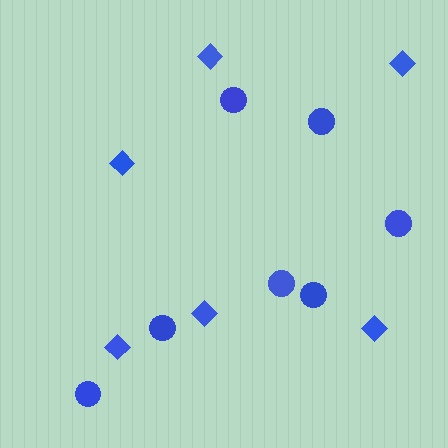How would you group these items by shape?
There are 2 groups: one group of diamonds (6) and one group of circles (7).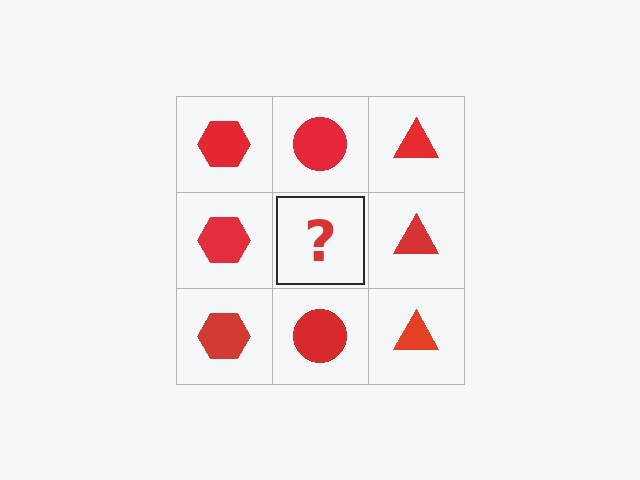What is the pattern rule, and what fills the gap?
The rule is that each column has a consistent shape. The gap should be filled with a red circle.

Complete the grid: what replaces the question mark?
The question mark should be replaced with a red circle.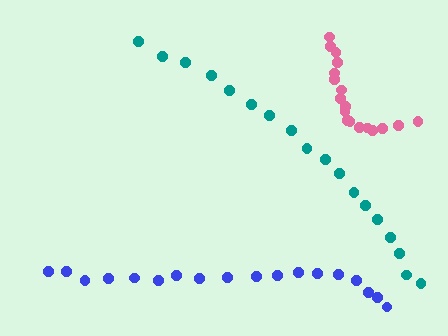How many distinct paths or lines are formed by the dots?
There are 3 distinct paths.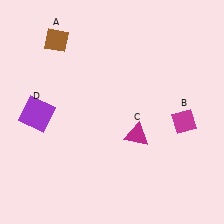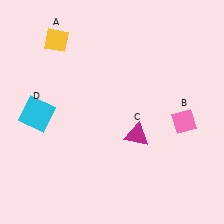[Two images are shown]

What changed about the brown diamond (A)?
In Image 1, A is brown. In Image 2, it changed to yellow.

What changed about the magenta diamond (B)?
In Image 1, B is magenta. In Image 2, it changed to pink.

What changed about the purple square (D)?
In Image 1, D is purple. In Image 2, it changed to cyan.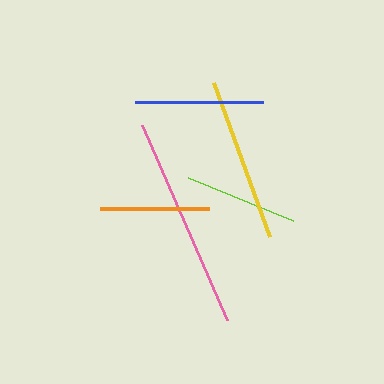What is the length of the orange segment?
The orange segment is approximately 109 pixels long.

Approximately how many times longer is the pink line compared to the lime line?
The pink line is approximately 1.9 times the length of the lime line.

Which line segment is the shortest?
The orange line is the shortest at approximately 109 pixels.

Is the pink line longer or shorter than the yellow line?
The pink line is longer than the yellow line.